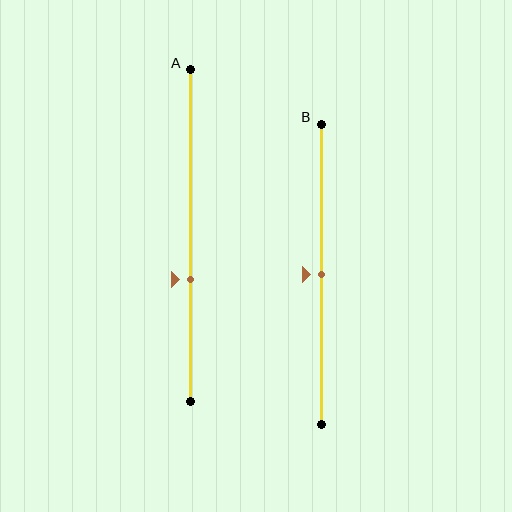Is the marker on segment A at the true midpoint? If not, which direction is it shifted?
No, the marker on segment A is shifted downward by about 13% of the segment length.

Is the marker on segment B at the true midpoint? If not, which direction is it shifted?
Yes, the marker on segment B is at the true midpoint.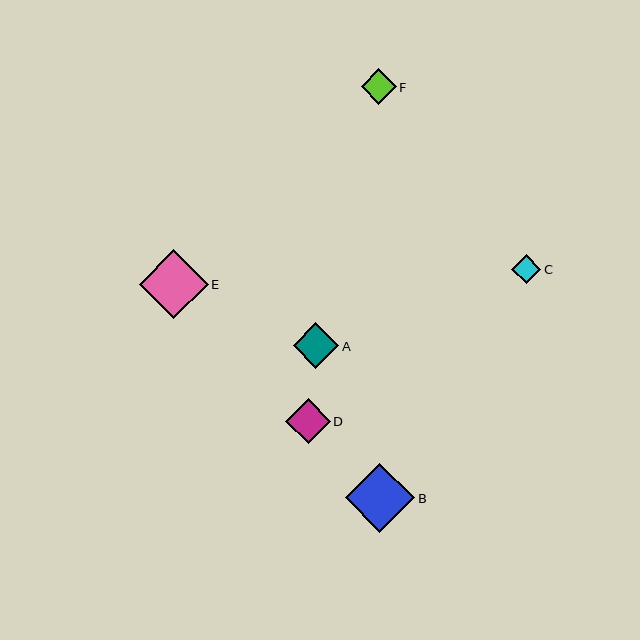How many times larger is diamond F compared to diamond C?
Diamond F is approximately 1.2 times the size of diamond C.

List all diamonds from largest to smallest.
From largest to smallest: B, E, A, D, F, C.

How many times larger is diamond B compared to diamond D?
Diamond B is approximately 1.6 times the size of diamond D.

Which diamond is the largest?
Diamond B is the largest with a size of approximately 69 pixels.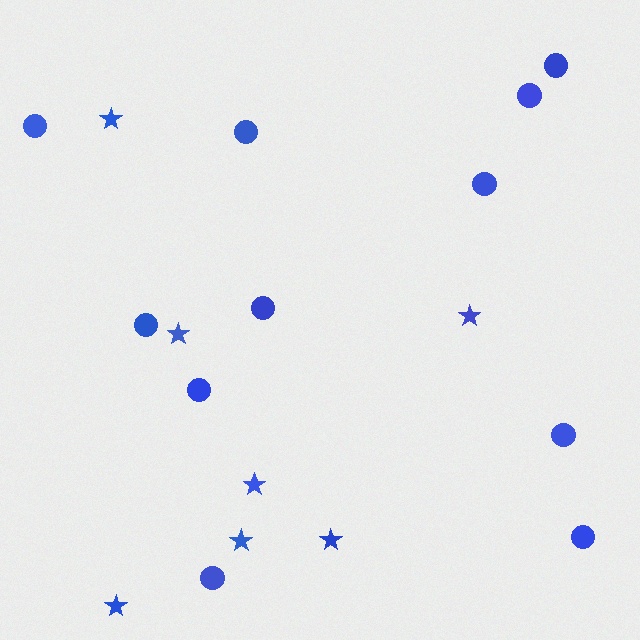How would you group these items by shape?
There are 2 groups: one group of stars (7) and one group of circles (11).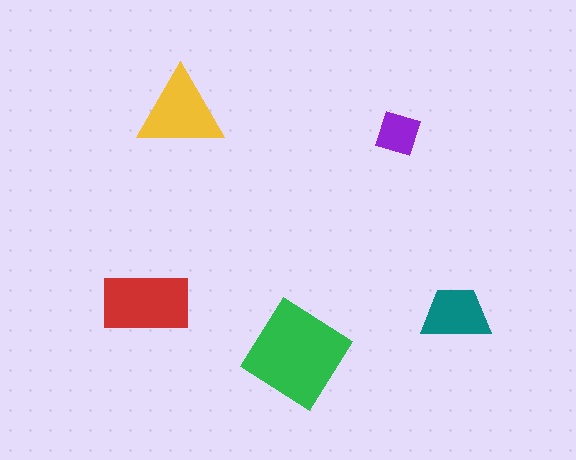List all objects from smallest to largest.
The purple diamond, the teal trapezoid, the yellow triangle, the red rectangle, the green diamond.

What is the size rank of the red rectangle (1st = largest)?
2nd.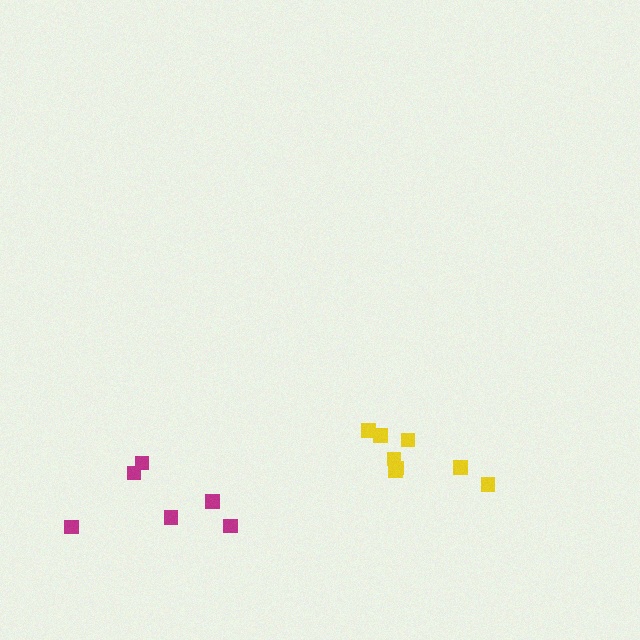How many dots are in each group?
Group 1: 8 dots, Group 2: 6 dots (14 total).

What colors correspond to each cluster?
The clusters are colored: yellow, magenta.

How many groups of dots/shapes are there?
There are 2 groups.